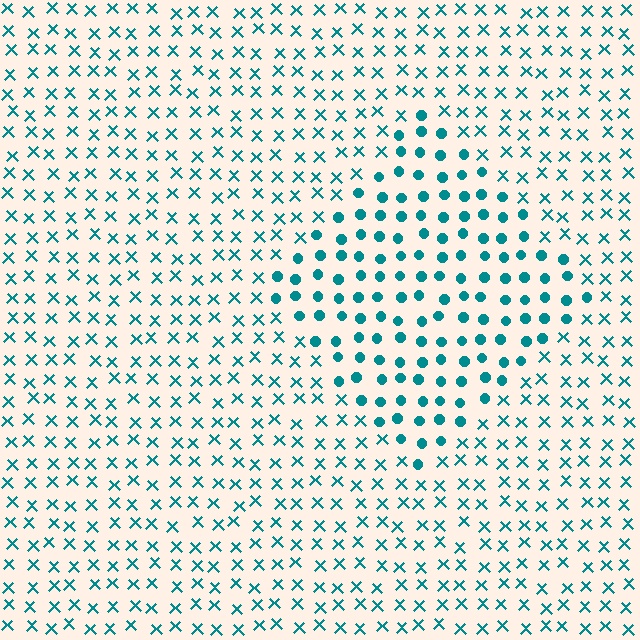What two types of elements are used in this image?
The image uses circles inside the diamond region and X marks outside it.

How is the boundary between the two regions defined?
The boundary is defined by a change in element shape: circles inside vs. X marks outside. All elements share the same color and spacing.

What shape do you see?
I see a diamond.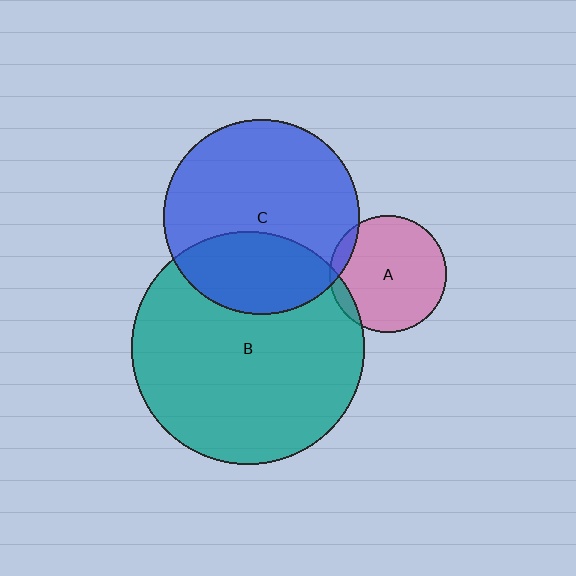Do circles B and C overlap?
Yes.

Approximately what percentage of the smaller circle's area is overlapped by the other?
Approximately 30%.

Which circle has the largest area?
Circle B (teal).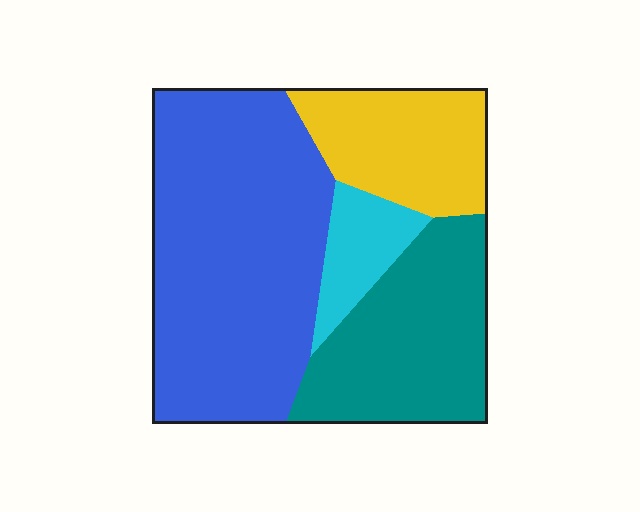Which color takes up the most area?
Blue, at roughly 50%.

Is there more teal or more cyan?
Teal.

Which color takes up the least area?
Cyan, at roughly 10%.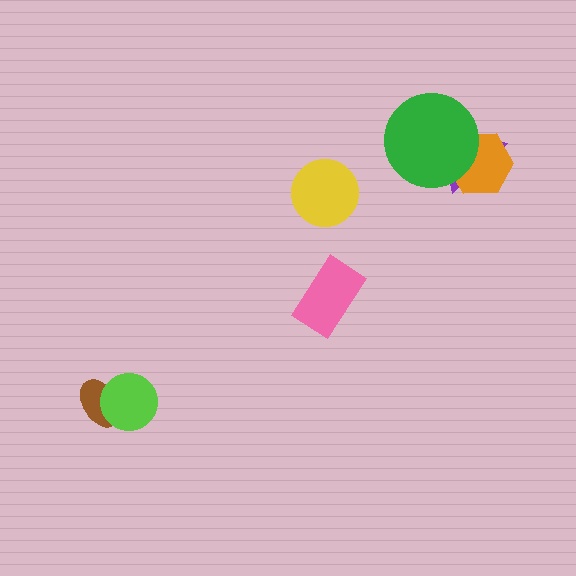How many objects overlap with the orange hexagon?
2 objects overlap with the orange hexagon.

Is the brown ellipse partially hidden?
Yes, it is partially covered by another shape.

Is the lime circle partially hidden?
No, no other shape covers it.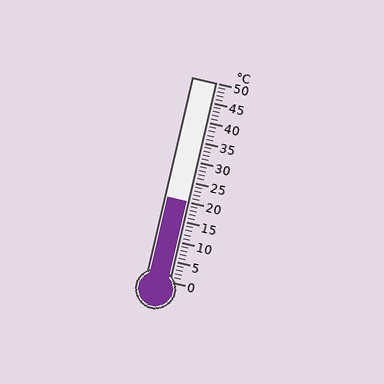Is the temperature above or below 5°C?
The temperature is above 5°C.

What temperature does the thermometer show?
The thermometer shows approximately 20°C.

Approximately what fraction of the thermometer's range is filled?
The thermometer is filled to approximately 40% of its range.